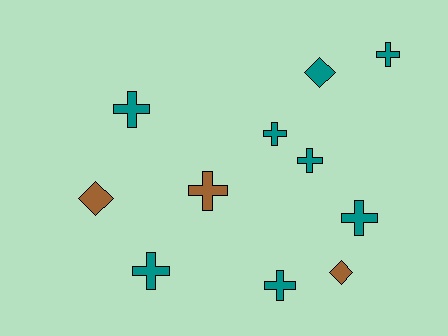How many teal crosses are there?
There are 7 teal crosses.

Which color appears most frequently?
Teal, with 8 objects.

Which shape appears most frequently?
Cross, with 8 objects.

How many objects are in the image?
There are 11 objects.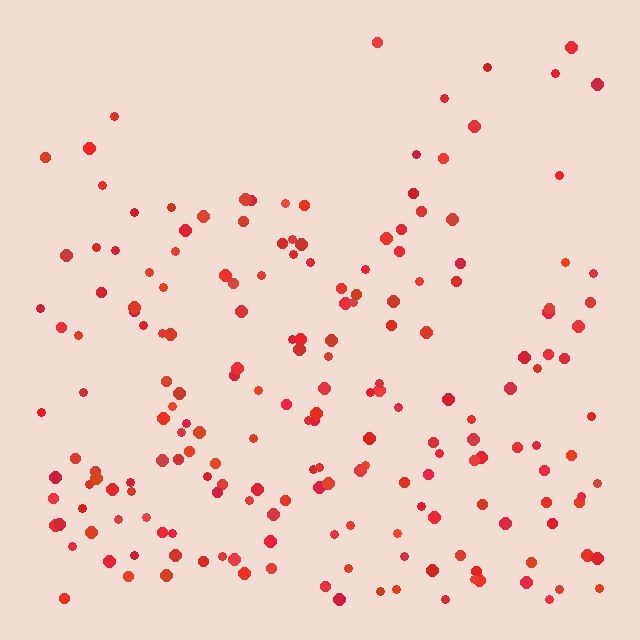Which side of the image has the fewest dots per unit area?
The top.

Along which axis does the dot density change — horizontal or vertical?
Vertical.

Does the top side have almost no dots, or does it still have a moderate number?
Still a moderate number, just noticeably fewer than the bottom.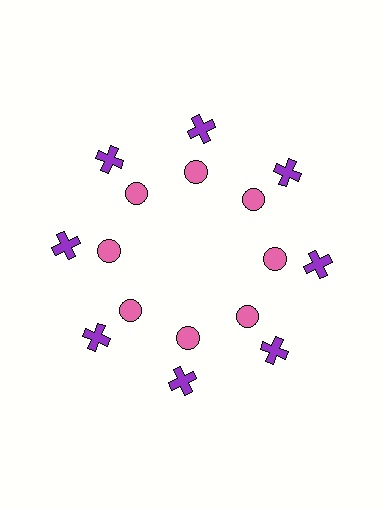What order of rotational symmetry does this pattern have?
This pattern has 8-fold rotational symmetry.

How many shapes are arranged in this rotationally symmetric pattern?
There are 16 shapes, arranged in 8 groups of 2.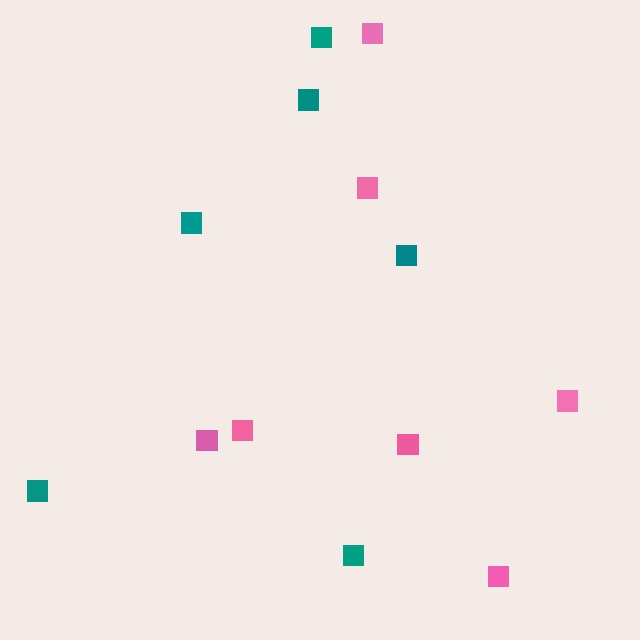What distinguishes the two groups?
There are 2 groups: one group of pink squares (7) and one group of teal squares (6).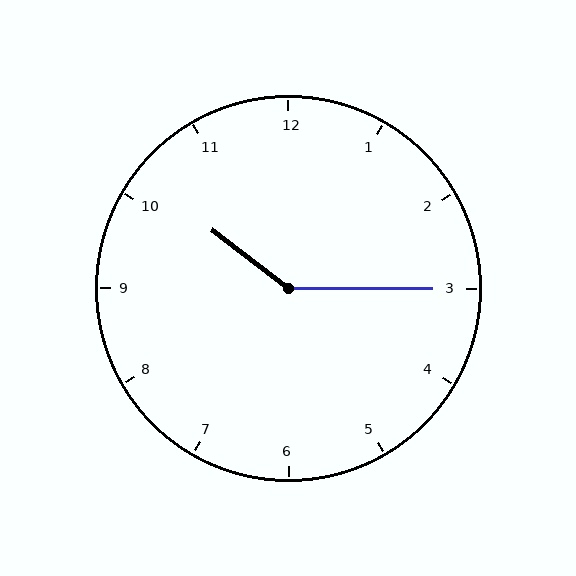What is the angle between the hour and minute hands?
Approximately 142 degrees.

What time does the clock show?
10:15.